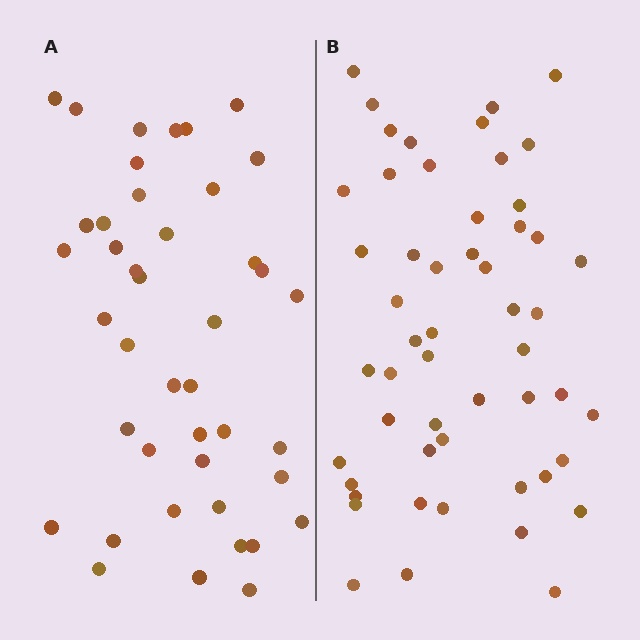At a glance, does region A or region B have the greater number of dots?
Region B (the right region) has more dots.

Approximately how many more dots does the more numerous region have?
Region B has roughly 12 or so more dots than region A.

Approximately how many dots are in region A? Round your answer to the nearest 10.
About 40 dots. (The exact count is 42, which rounds to 40.)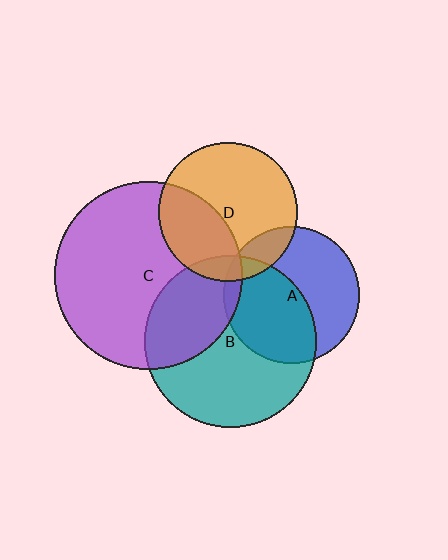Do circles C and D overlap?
Yes.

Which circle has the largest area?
Circle C (purple).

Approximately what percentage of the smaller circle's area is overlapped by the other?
Approximately 35%.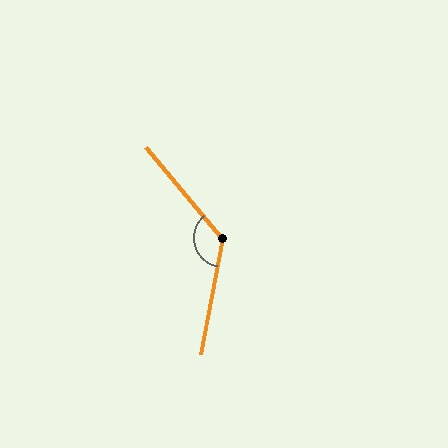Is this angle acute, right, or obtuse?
It is obtuse.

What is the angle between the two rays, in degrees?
Approximately 129 degrees.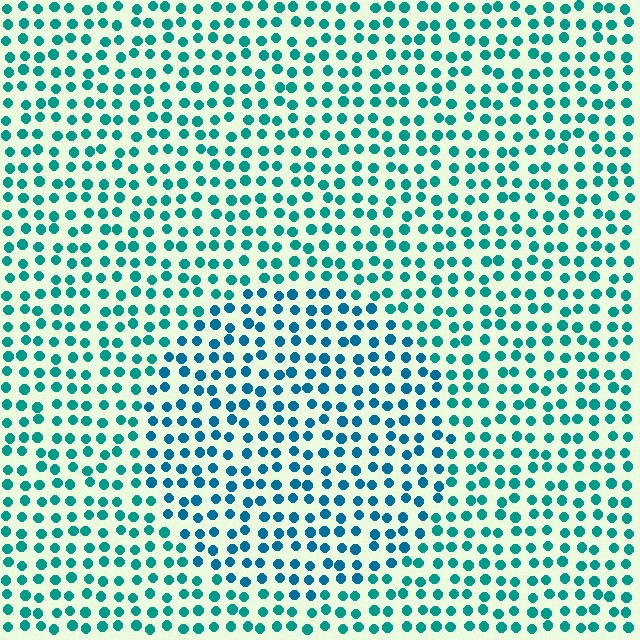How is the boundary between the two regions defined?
The boundary is defined purely by a slight shift in hue (about 23 degrees). Spacing, size, and orientation are identical on both sides.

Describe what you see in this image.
The image is filled with small teal elements in a uniform arrangement. A circle-shaped region is visible where the elements are tinted to a slightly different hue, forming a subtle color boundary.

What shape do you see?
I see a circle.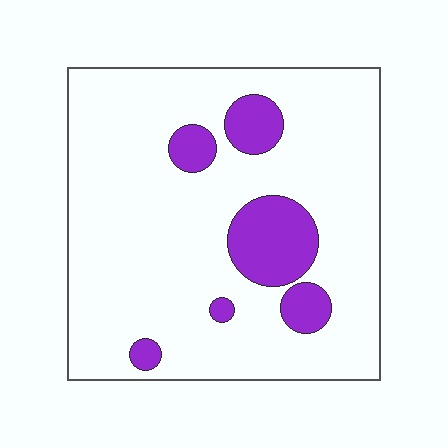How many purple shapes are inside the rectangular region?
6.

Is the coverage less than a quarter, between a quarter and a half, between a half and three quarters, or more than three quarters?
Less than a quarter.